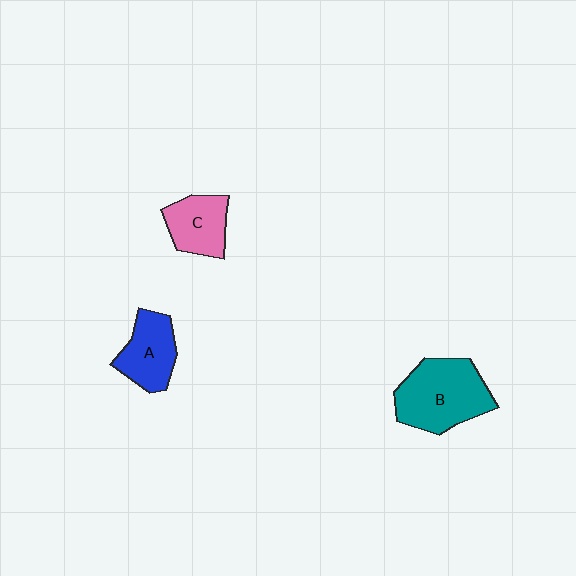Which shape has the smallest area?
Shape C (pink).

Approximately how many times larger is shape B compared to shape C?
Approximately 1.7 times.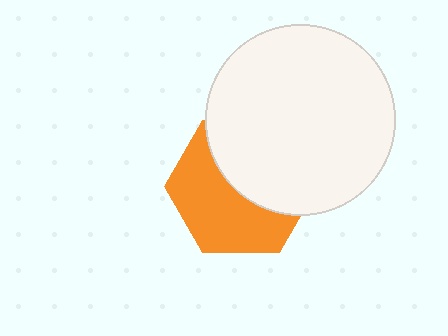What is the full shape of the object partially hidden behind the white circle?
The partially hidden object is an orange hexagon.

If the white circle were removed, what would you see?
You would see the complete orange hexagon.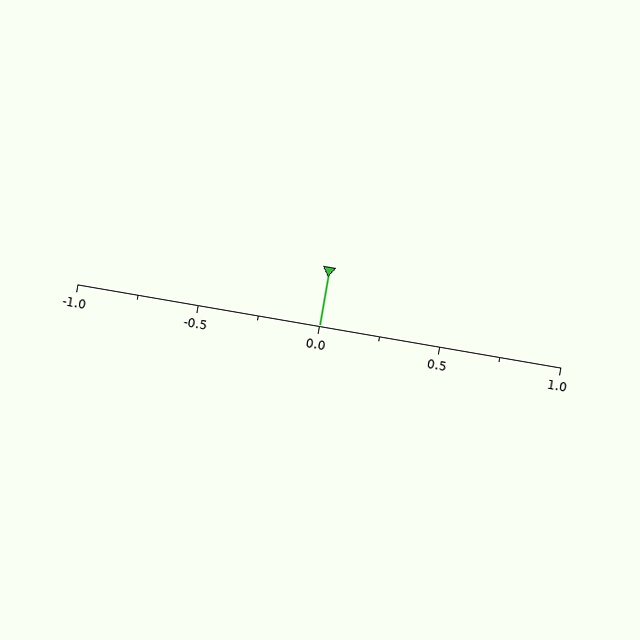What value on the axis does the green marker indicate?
The marker indicates approximately 0.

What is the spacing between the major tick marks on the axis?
The major ticks are spaced 0.5 apart.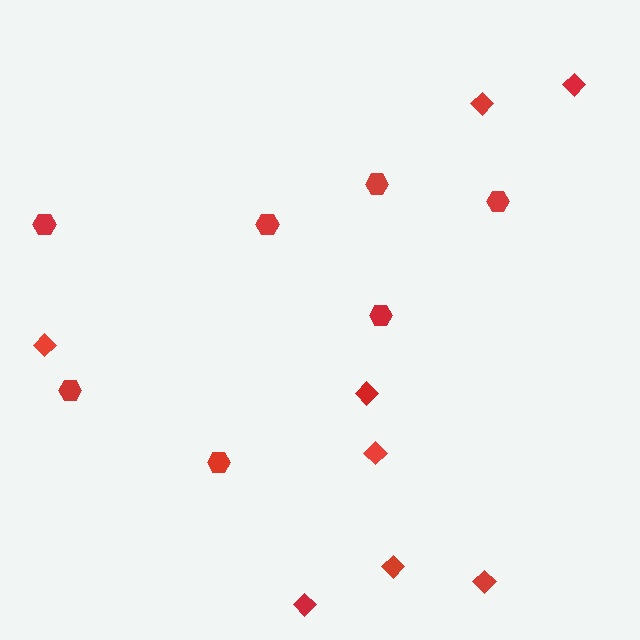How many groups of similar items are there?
There are 2 groups: one group of hexagons (7) and one group of diamonds (8).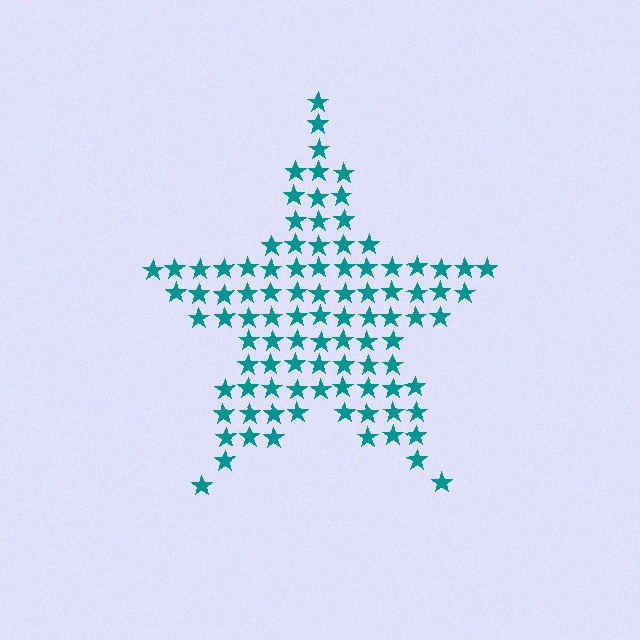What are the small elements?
The small elements are stars.